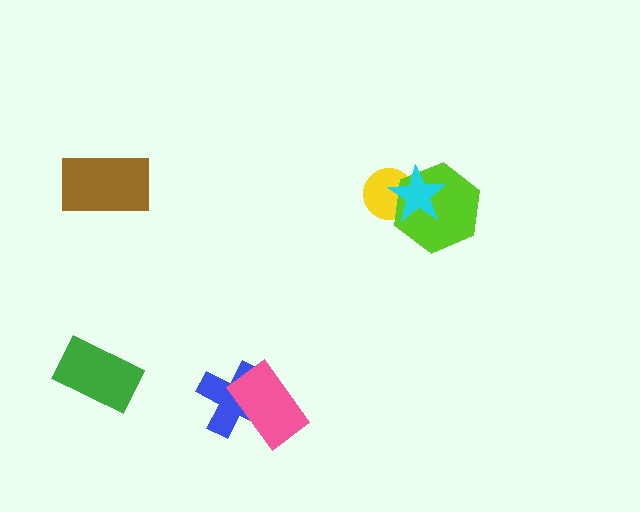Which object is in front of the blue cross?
The pink rectangle is in front of the blue cross.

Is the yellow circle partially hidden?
Yes, it is partially covered by another shape.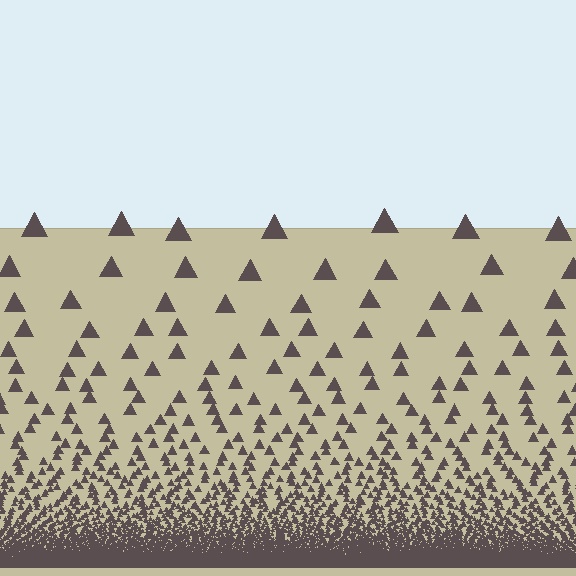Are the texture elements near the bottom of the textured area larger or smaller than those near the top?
Smaller. The gradient is inverted — elements near the bottom are smaller and denser.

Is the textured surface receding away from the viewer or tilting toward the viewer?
The surface appears to tilt toward the viewer. Texture elements get larger and sparser toward the top.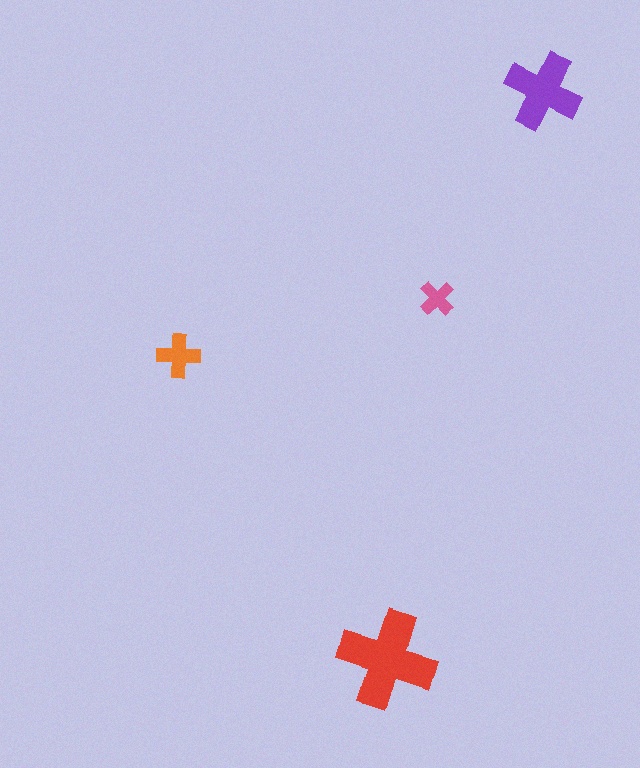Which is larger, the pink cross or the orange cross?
The orange one.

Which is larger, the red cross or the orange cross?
The red one.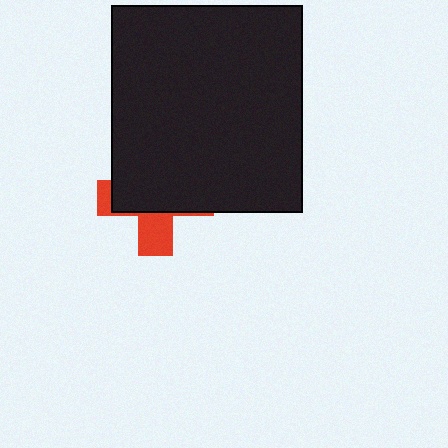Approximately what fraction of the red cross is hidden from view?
Roughly 70% of the red cross is hidden behind the black rectangle.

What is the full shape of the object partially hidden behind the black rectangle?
The partially hidden object is a red cross.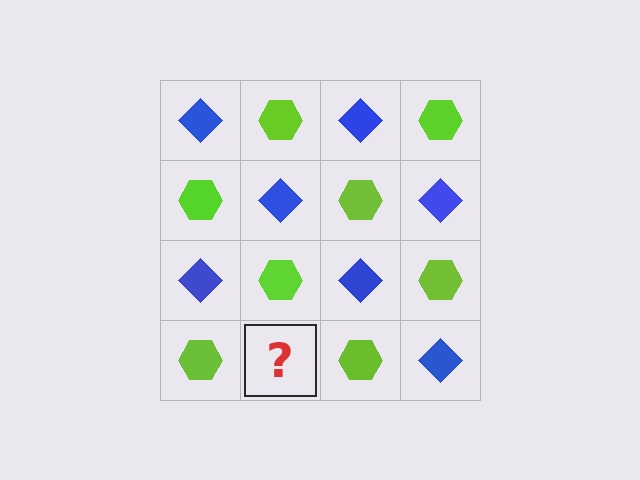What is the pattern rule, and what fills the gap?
The rule is that it alternates blue diamond and lime hexagon in a checkerboard pattern. The gap should be filled with a blue diamond.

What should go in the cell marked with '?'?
The missing cell should contain a blue diamond.